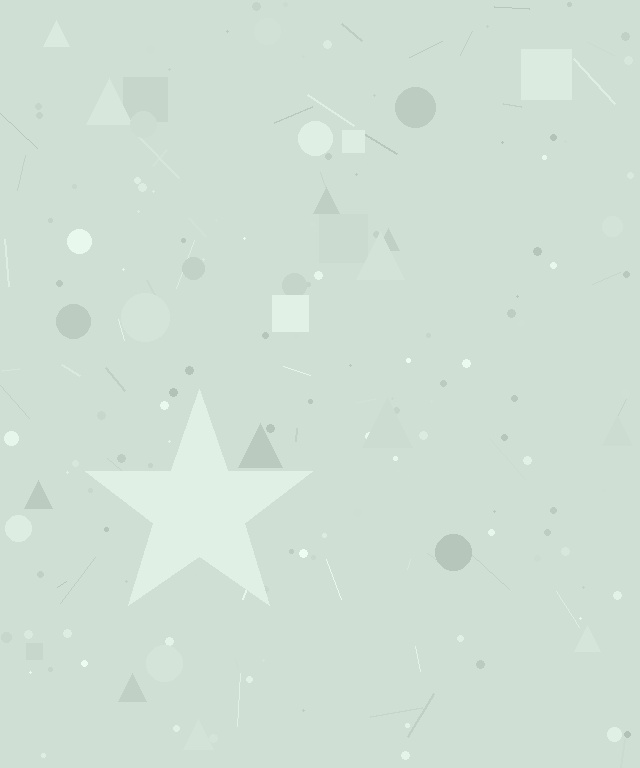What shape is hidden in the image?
A star is hidden in the image.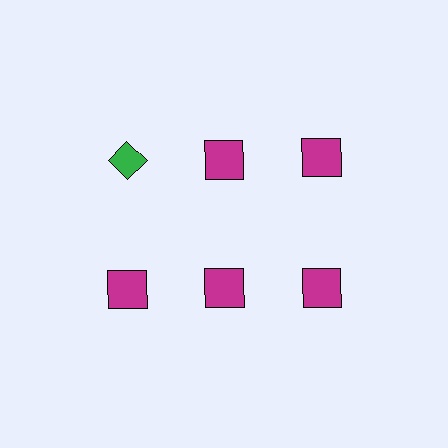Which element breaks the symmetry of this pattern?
The green diamond in the top row, leftmost column breaks the symmetry. All other shapes are magenta squares.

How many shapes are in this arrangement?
There are 6 shapes arranged in a grid pattern.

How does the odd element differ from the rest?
It differs in both color (green instead of magenta) and shape (diamond instead of square).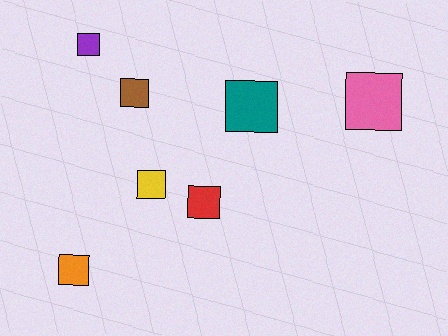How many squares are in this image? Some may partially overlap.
There are 7 squares.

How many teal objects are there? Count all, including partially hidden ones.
There is 1 teal object.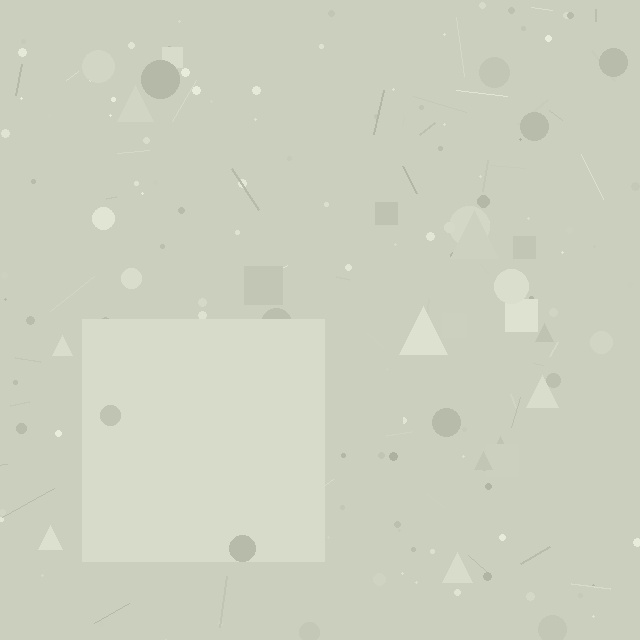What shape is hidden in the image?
A square is hidden in the image.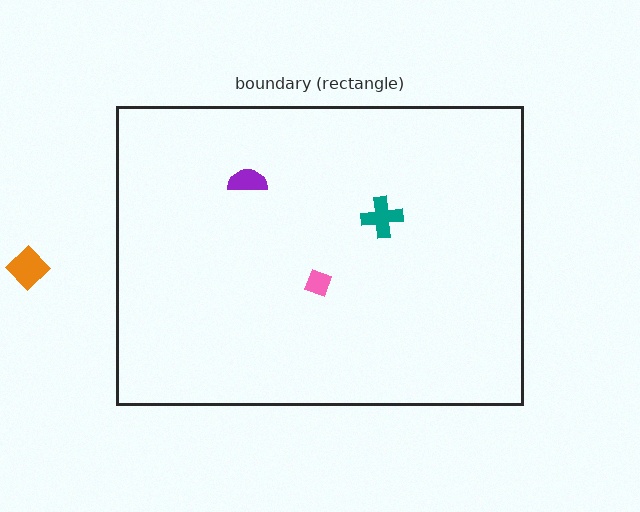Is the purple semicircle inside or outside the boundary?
Inside.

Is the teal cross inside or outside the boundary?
Inside.